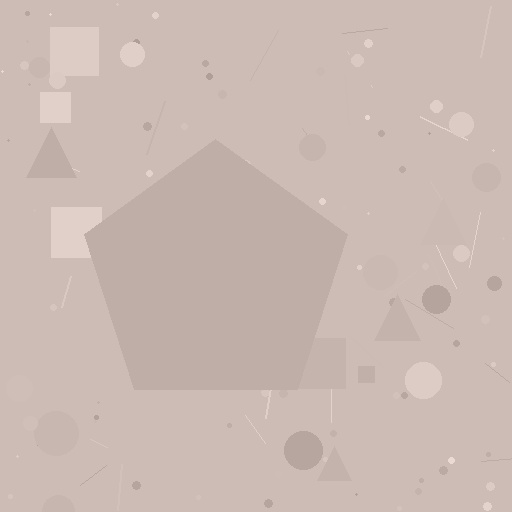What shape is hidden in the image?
A pentagon is hidden in the image.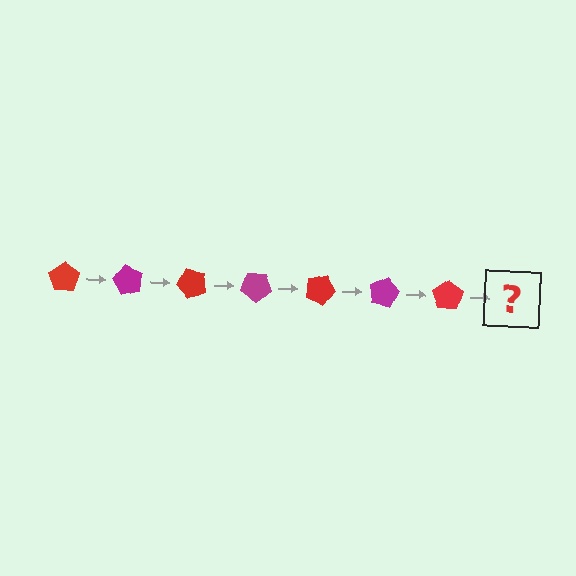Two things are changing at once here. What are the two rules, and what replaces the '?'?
The two rules are that it rotates 60 degrees each step and the color cycles through red and magenta. The '?' should be a magenta pentagon, rotated 420 degrees from the start.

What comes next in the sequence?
The next element should be a magenta pentagon, rotated 420 degrees from the start.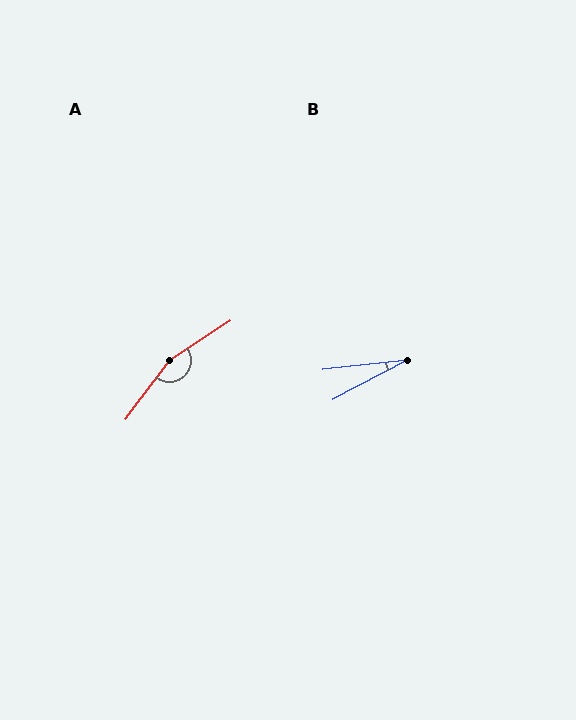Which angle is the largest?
A, at approximately 160 degrees.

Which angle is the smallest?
B, at approximately 21 degrees.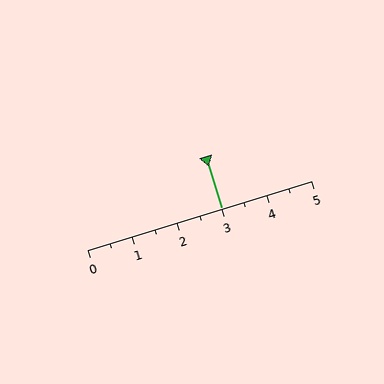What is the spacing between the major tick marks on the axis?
The major ticks are spaced 1 apart.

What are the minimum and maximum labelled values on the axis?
The axis runs from 0 to 5.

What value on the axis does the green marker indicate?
The marker indicates approximately 3.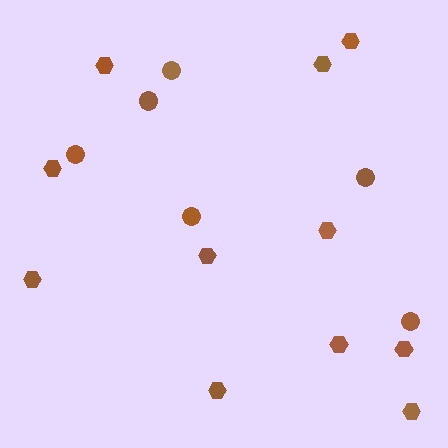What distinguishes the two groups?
There are 2 groups: one group of circles (6) and one group of hexagons (11).